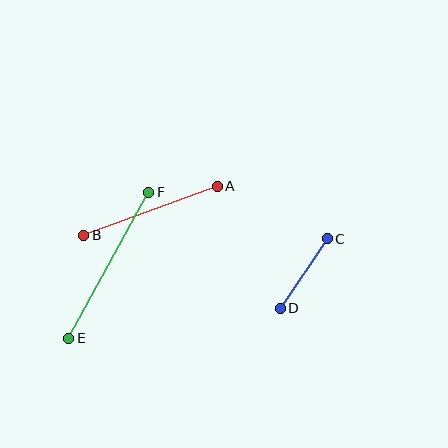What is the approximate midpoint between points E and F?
The midpoint is at approximately (109, 265) pixels.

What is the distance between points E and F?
The distance is approximately 167 pixels.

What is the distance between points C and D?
The distance is approximately 84 pixels.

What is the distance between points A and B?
The distance is approximately 142 pixels.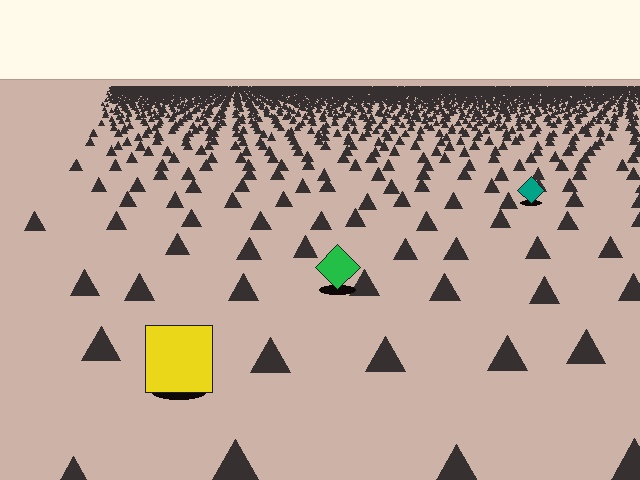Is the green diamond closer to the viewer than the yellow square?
No. The yellow square is closer — you can tell from the texture gradient: the ground texture is coarser near it.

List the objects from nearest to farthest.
From nearest to farthest: the yellow square, the green diamond, the teal diamond.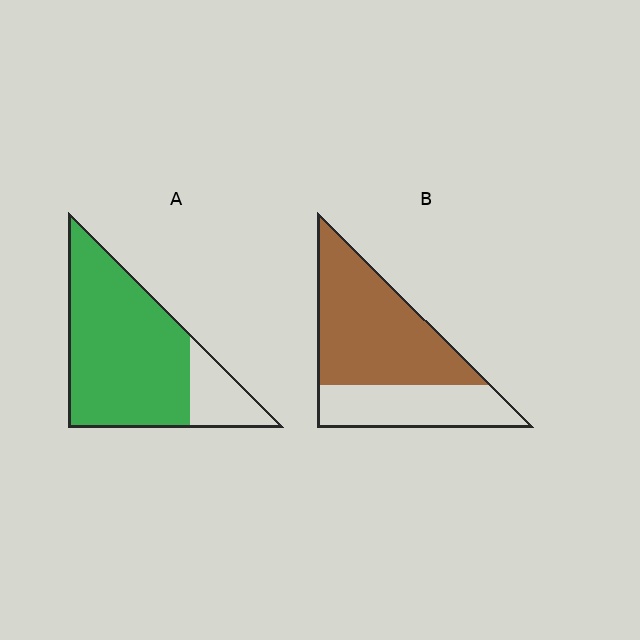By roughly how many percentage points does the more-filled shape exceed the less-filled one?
By roughly 15 percentage points (A over B).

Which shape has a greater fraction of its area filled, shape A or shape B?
Shape A.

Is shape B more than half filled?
Yes.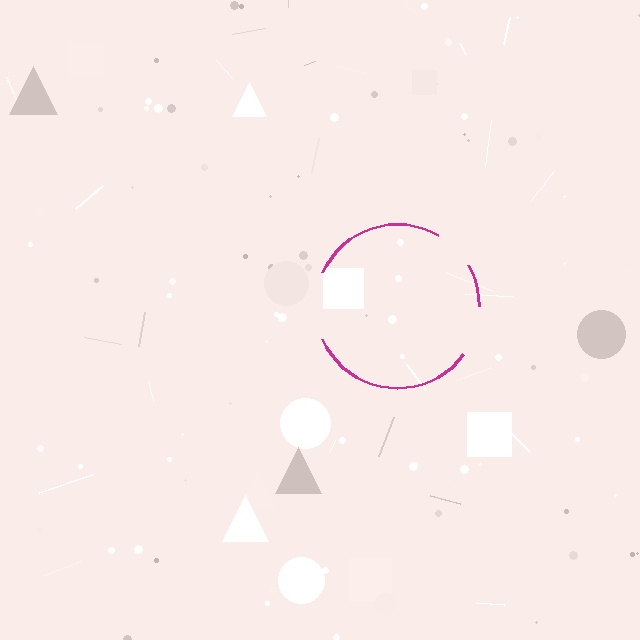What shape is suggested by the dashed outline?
The dashed outline suggests a circle.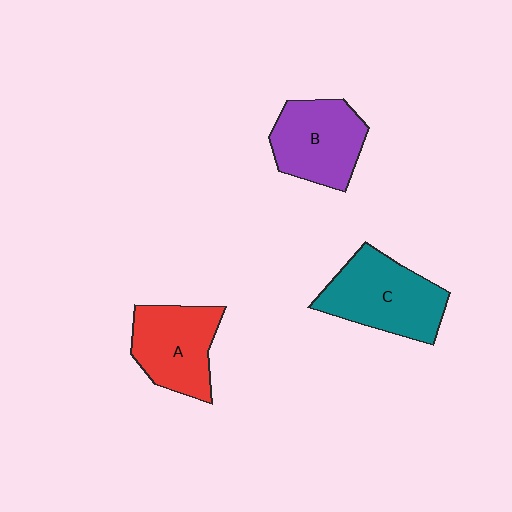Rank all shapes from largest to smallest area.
From largest to smallest: C (teal), B (purple), A (red).